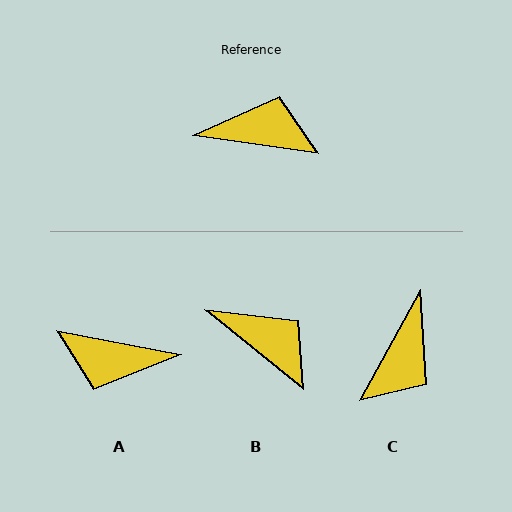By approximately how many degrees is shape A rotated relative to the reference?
Approximately 177 degrees counter-clockwise.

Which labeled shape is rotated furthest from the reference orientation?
A, about 177 degrees away.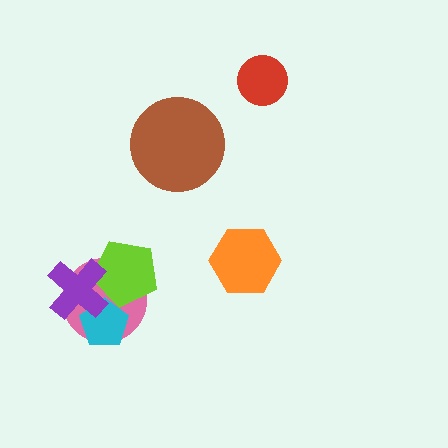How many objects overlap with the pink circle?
3 objects overlap with the pink circle.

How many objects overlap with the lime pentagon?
3 objects overlap with the lime pentagon.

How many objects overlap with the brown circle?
0 objects overlap with the brown circle.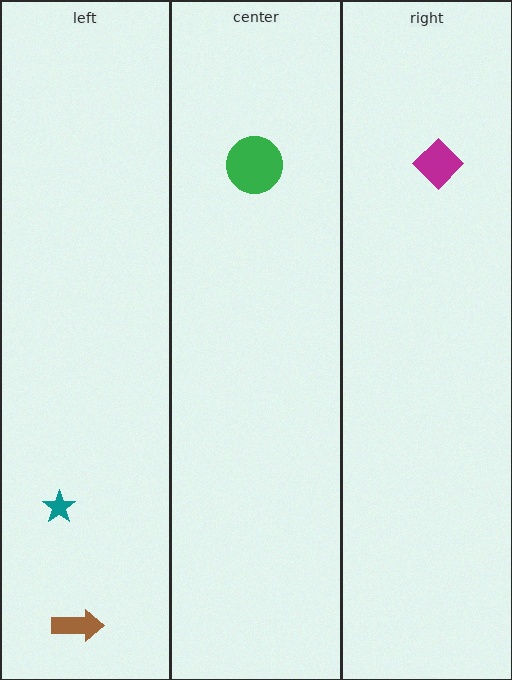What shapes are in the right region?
The magenta diamond.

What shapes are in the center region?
The green circle.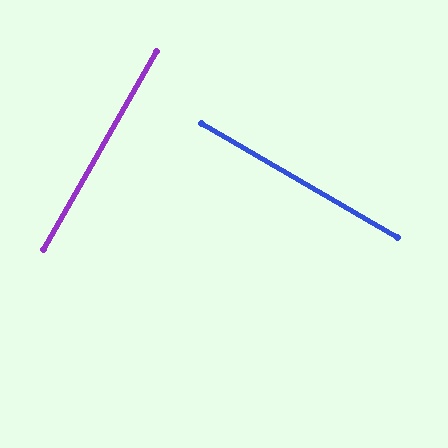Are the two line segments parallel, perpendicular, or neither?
Perpendicular — they meet at approximately 89°.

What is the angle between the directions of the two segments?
Approximately 89 degrees.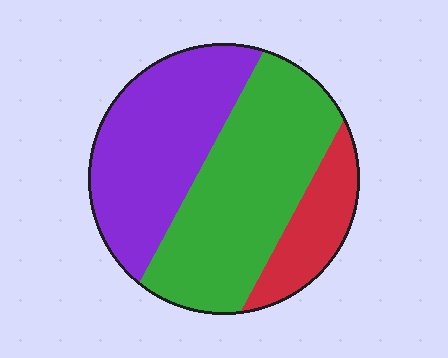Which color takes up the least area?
Red, at roughly 15%.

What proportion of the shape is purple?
Purple covers about 40% of the shape.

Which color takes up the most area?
Green, at roughly 45%.